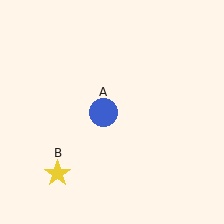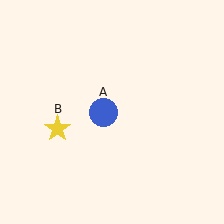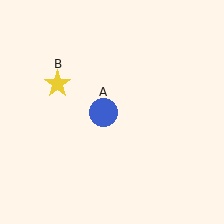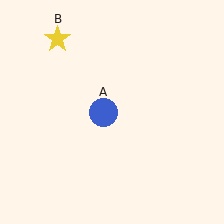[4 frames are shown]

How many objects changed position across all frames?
1 object changed position: yellow star (object B).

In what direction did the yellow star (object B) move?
The yellow star (object B) moved up.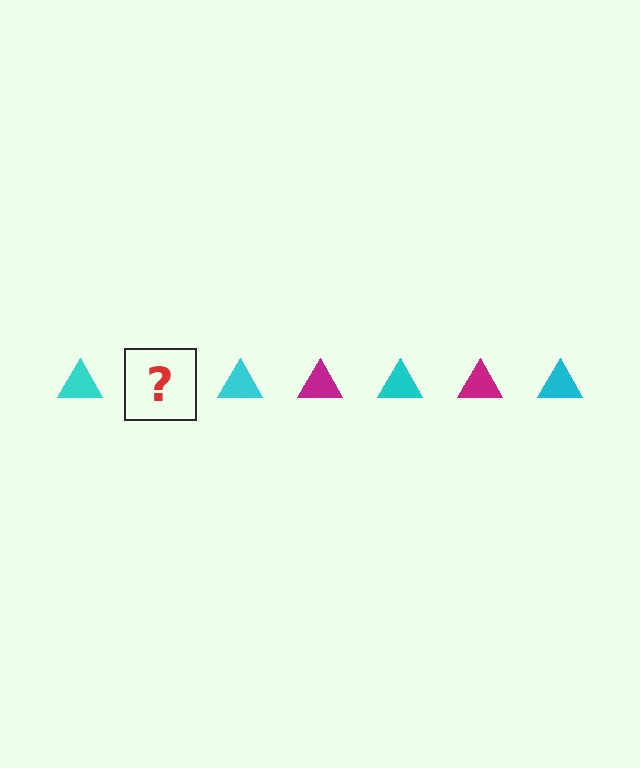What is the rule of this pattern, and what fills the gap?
The rule is that the pattern cycles through cyan, magenta triangles. The gap should be filled with a magenta triangle.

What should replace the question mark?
The question mark should be replaced with a magenta triangle.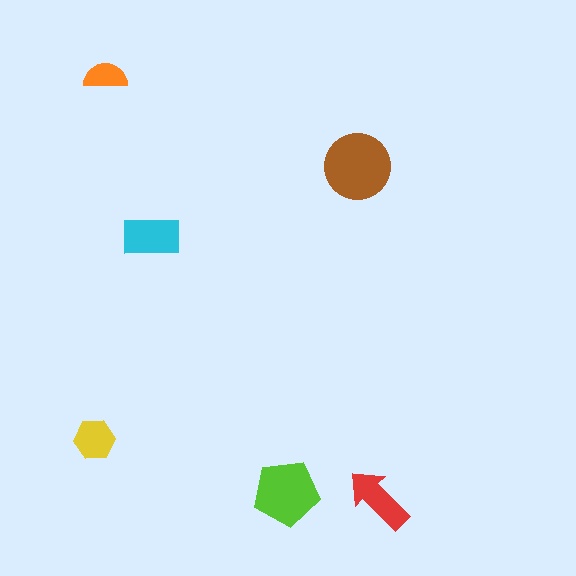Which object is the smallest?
The orange semicircle.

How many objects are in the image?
There are 6 objects in the image.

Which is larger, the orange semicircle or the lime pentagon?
The lime pentagon.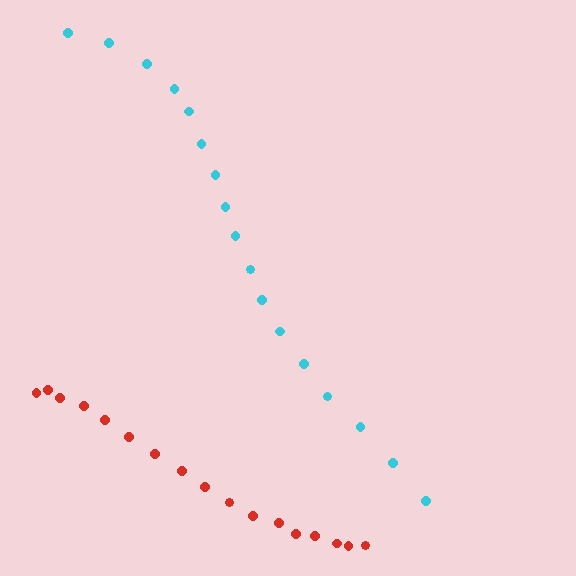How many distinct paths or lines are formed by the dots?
There are 2 distinct paths.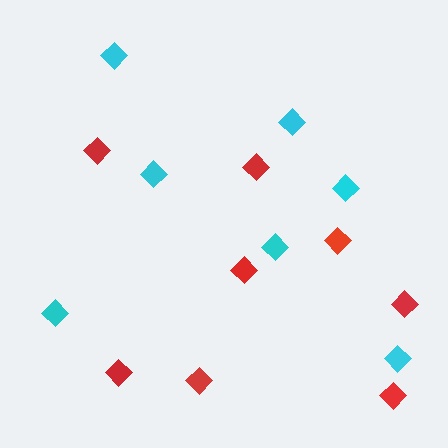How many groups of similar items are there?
There are 2 groups: one group of cyan diamonds (7) and one group of red diamonds (8).